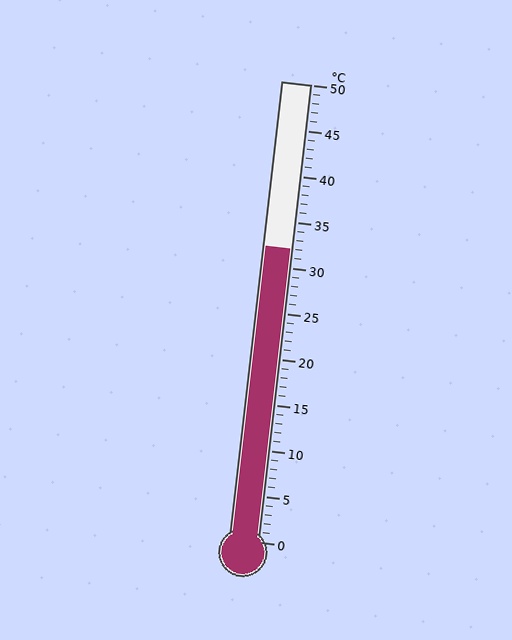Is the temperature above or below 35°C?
The temperature is below 35°C.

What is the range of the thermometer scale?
The thermometer scale ranges from 0°C to 50°C.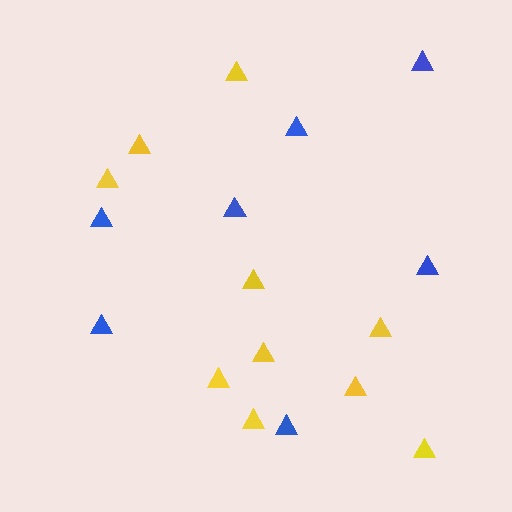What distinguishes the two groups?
There are 2 groups: one group of blue triangles (7) and one group of yellow triangles (10).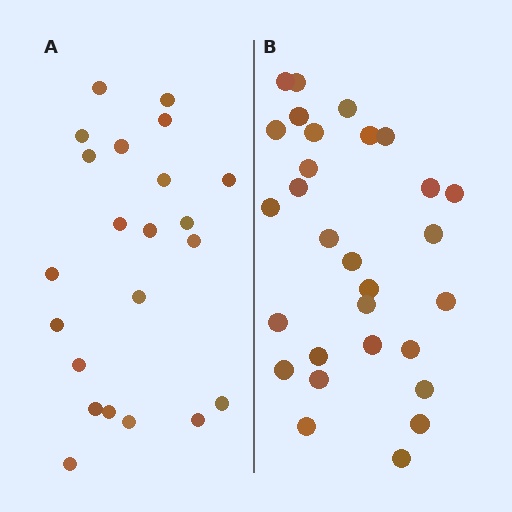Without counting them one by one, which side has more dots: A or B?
Region B (the right region) has more dots.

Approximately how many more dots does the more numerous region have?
Region B has roughly 8 or so more dots than region A.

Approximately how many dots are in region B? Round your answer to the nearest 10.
About 30 dots. (The exact count is 29, which rounds to 30.)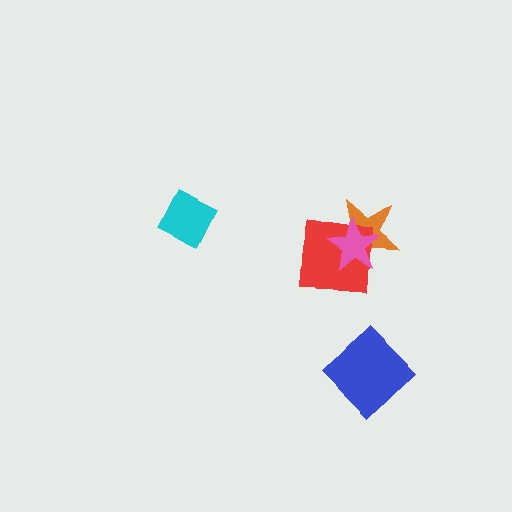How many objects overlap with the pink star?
2 objects overlap with the pink star.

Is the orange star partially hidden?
Yes, it is partially covered by another shape.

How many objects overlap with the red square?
2 objects overlap with the red square.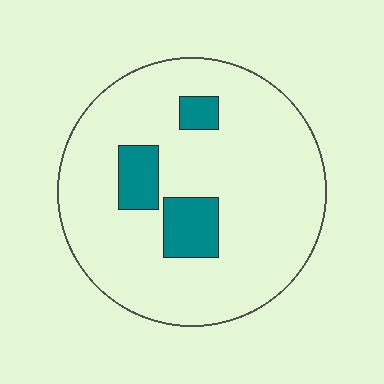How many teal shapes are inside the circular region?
3.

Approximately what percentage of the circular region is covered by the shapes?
Approximately 15%.